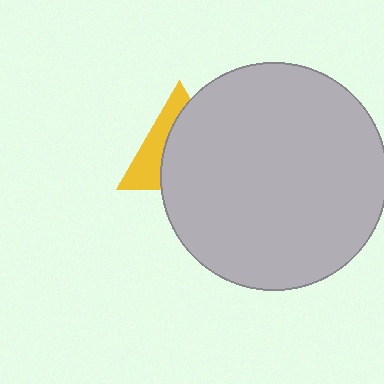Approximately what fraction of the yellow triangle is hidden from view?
Roughly 63% of the yellow triangle is hidden behind the light gray circle.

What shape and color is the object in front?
The object in front is a light gray circle.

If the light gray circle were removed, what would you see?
You would see the complete yellow triangle.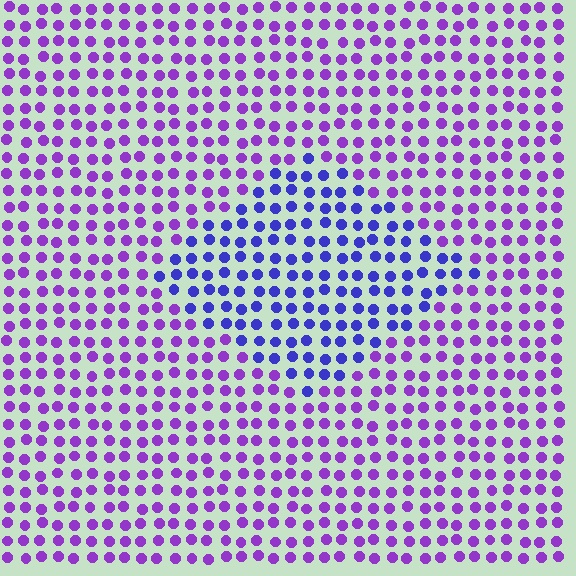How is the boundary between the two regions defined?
The boundary is defined purely by a slight shift in hue (about 37 degrees). Spacing, size, and orientation are identical on both sides.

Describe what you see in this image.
The image is filled with small purple elements in a uniform arrangement. A diamond-shaped region is visible where the elements are tinted to a slightly different hue, forming a subtle color boundary.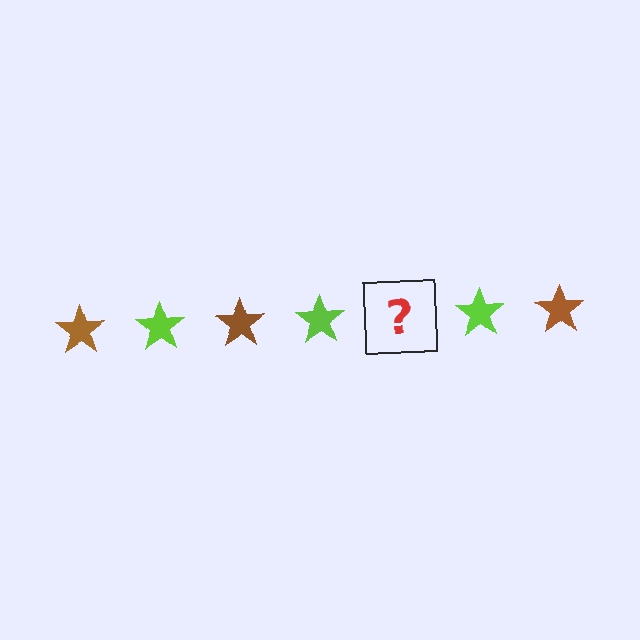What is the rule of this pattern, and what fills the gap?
The rule is that the pattern cycles through brown, lime stars. The gap should be filled with a brown star.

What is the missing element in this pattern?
The missing element is a brown star.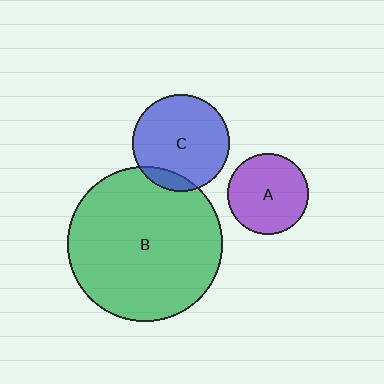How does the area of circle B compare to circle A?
Approximately 3.6 times.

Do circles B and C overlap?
Yes.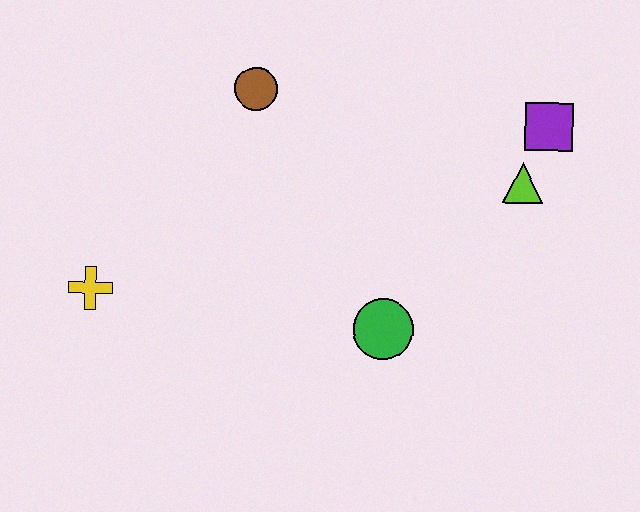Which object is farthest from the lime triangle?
The yellow cross is farthest from the lime triangle.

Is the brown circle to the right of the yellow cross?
Yes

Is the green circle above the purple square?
No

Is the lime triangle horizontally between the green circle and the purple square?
Yes